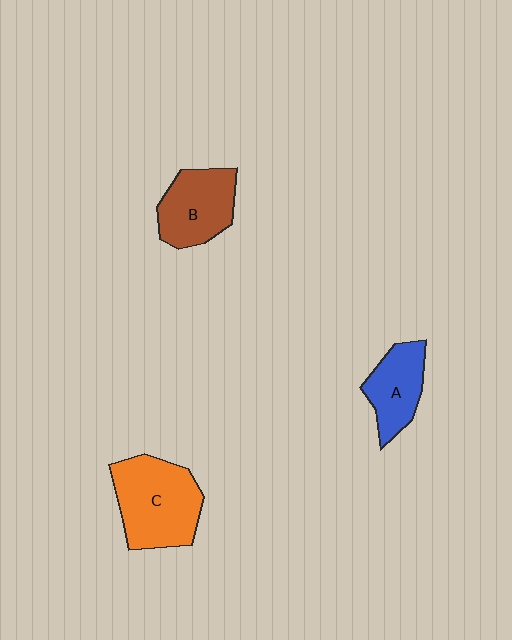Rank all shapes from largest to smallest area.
From largest to smallest: C (orange), B (brown), A (blue).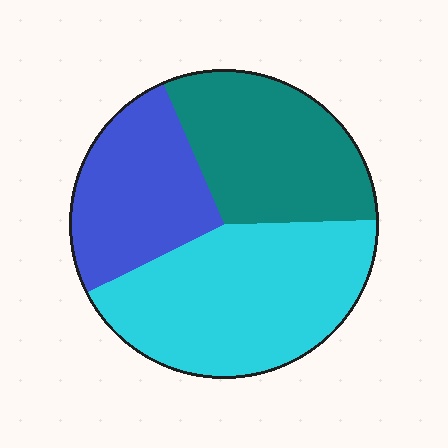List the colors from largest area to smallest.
From largest to smallest: cyan, teal, blue.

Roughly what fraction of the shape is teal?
Teal takes up between a quarter and a half of the shape.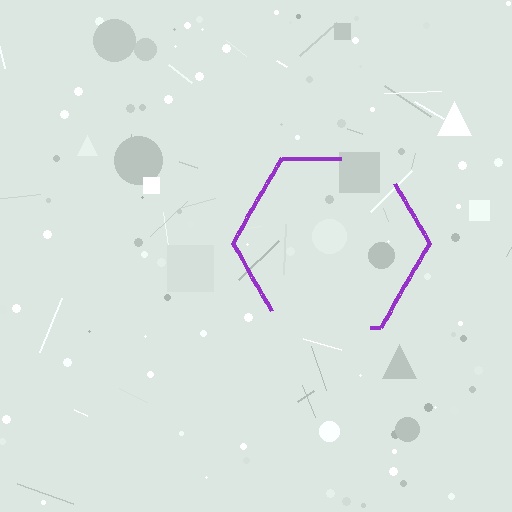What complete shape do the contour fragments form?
The contour fragments form a hexagon.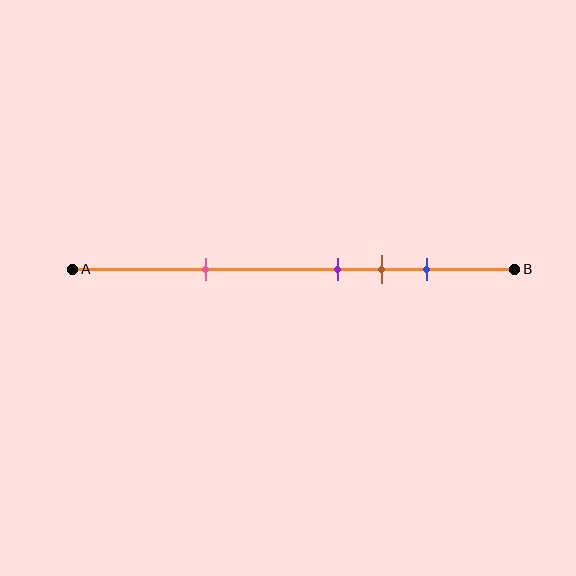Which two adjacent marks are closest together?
The purple and brown marks are the closest adjacent pair.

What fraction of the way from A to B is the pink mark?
The pink mark is approximately 30% (0.3) of the way from A to B.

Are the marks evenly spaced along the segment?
No, the marks are not evenly spaced.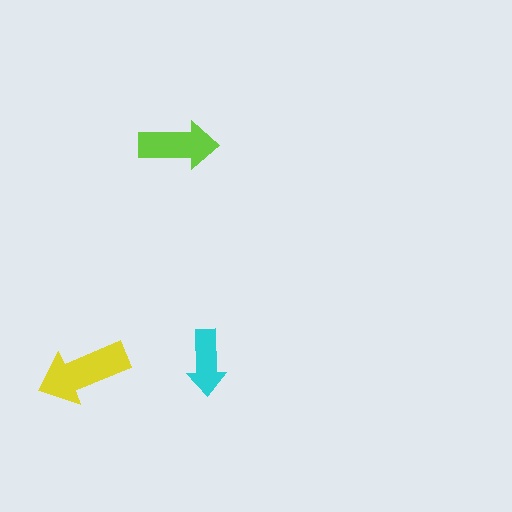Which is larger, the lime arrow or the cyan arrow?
The lime one.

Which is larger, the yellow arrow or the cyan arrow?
The yellow one.